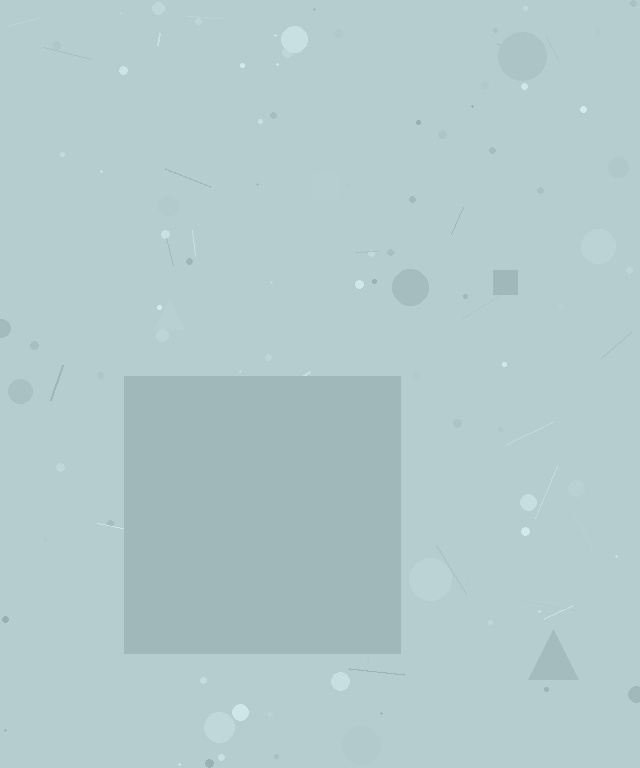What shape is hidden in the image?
A square is hidden in the image.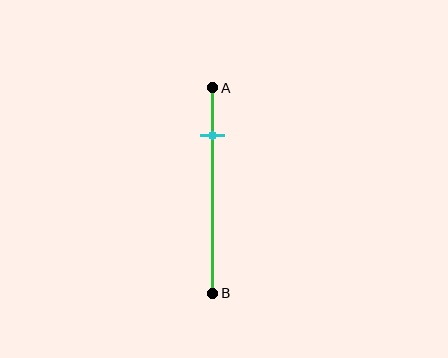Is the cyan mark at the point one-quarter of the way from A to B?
Yes, the mark is approximately at the one-quarter point.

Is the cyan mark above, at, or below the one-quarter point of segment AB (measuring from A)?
The cyan mark is approximately at the one-quarter point of segment AB.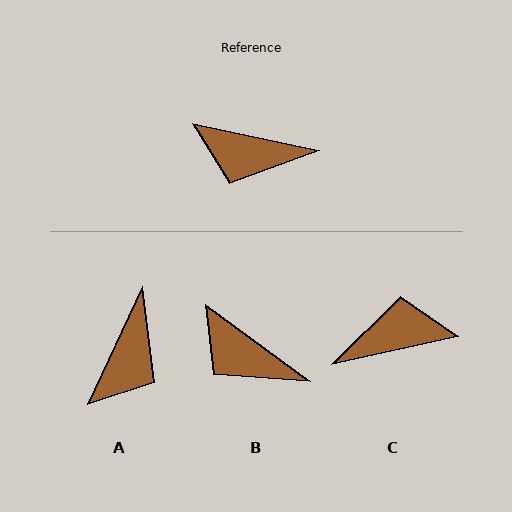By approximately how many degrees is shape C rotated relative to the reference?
Approximately 156 degrees clockwise.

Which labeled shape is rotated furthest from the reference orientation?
C, about 156 degrees away.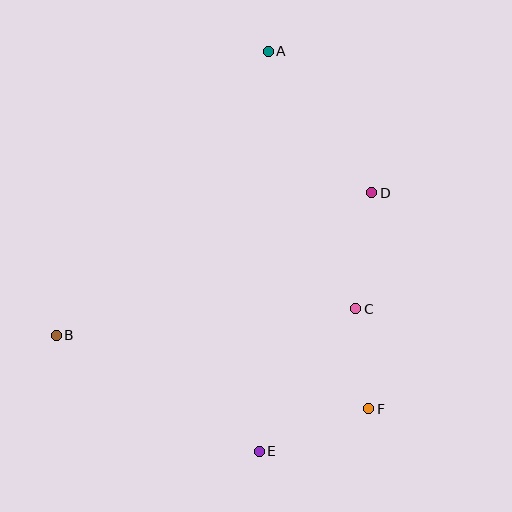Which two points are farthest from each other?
Points A and E are farthest from each other.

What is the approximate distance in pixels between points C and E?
The distance between C and E is approximately 172 pixels.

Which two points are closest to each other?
Points C and F are closest to each other.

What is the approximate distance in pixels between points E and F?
The distance between E and F is approximately 117 pixels.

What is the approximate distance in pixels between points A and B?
The distance between A and B is approximately 355 pixels.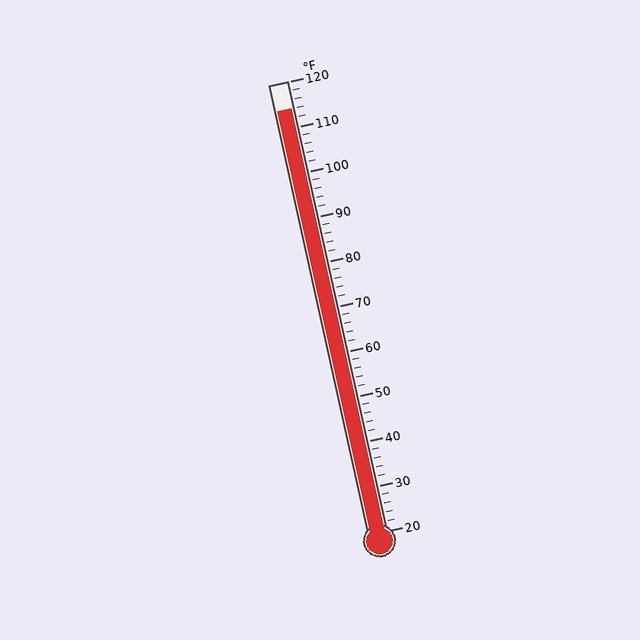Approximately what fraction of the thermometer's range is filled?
The thermometer is filled to approximately 95% of its range.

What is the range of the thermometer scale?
The thermometer scale ranges from 20°F to 120°F.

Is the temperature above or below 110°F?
The temperature is above 110°F.